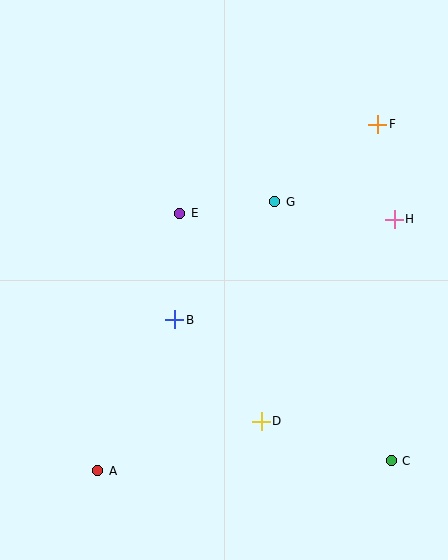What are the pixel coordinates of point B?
Point B is at (175, 320).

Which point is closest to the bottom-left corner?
Point A is closest to the bottom-left corner.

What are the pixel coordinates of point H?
Point H is at (394, 219).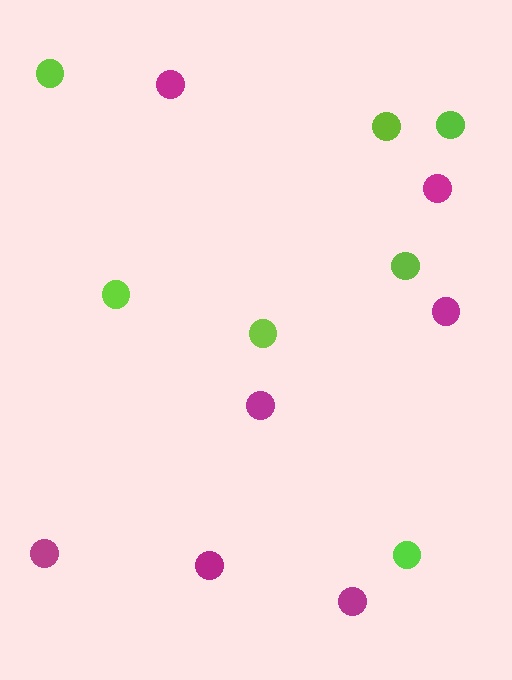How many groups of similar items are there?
There are 2 groups: one group of lime circles (7) and one group of magenta circles (7).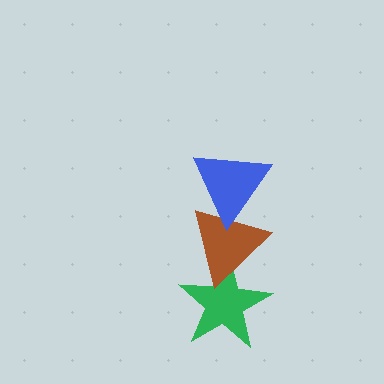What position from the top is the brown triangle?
The brown triangle is 2nd from the top.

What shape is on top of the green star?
The brown triangle is on top of the green star.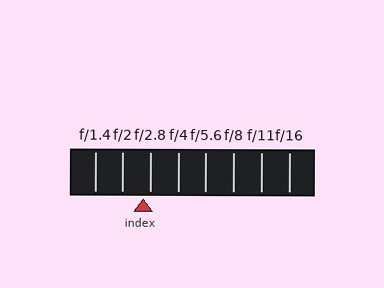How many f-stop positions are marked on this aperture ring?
There are 8 f-stop positions marked.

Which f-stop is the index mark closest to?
The index mark is closest to f/2.8.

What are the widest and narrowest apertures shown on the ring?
The widest aperture shown is f/1.4 and the narrowest is f/16.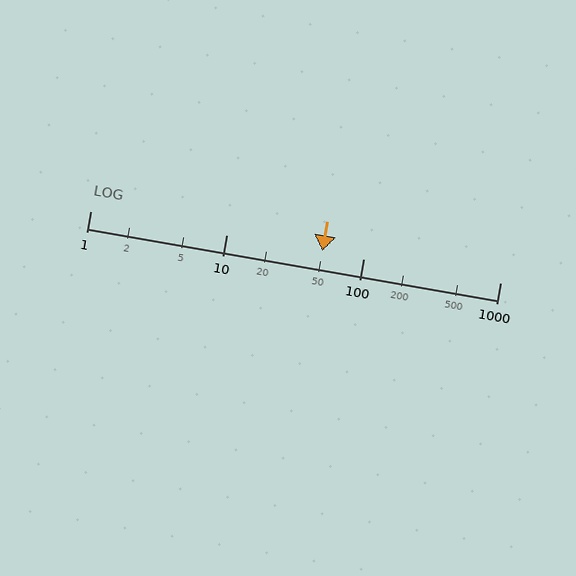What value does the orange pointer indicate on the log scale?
The pointer indicates approximately 50.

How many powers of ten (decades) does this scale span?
The scale spans 3 decades, from 1 to 1000.